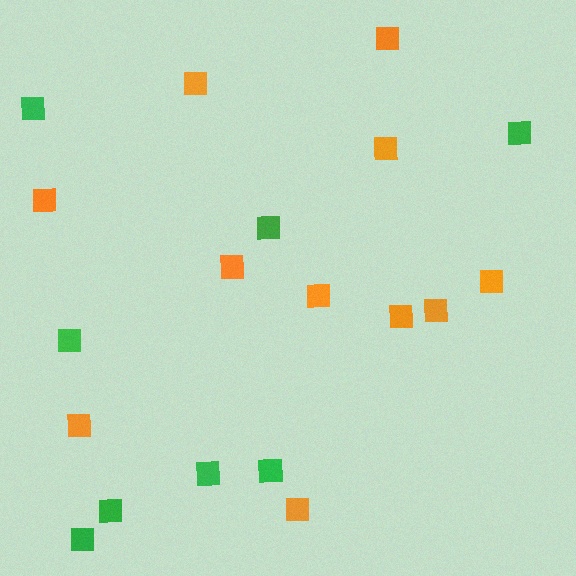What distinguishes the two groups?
There are 2 groups: one group of green squares (8) and one group of orange squares (11).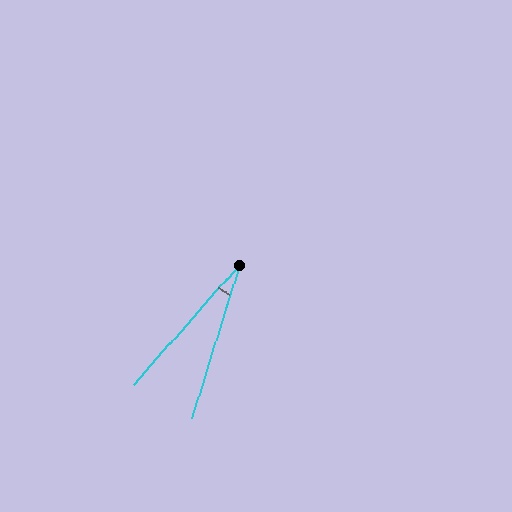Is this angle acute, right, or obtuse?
It is acute.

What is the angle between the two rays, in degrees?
Approximately 24 degrees.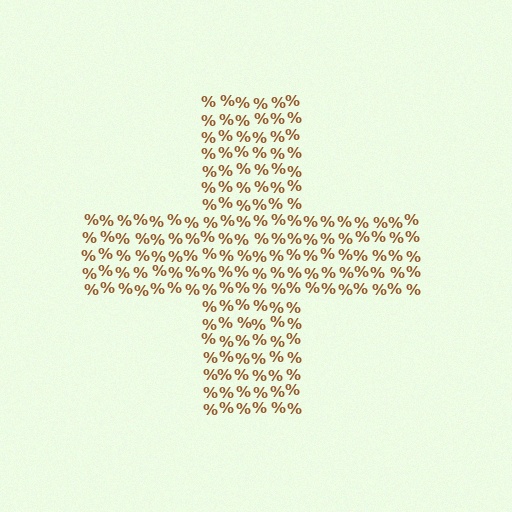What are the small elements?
The small elements are percent signs.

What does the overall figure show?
The overall figure shows a cross.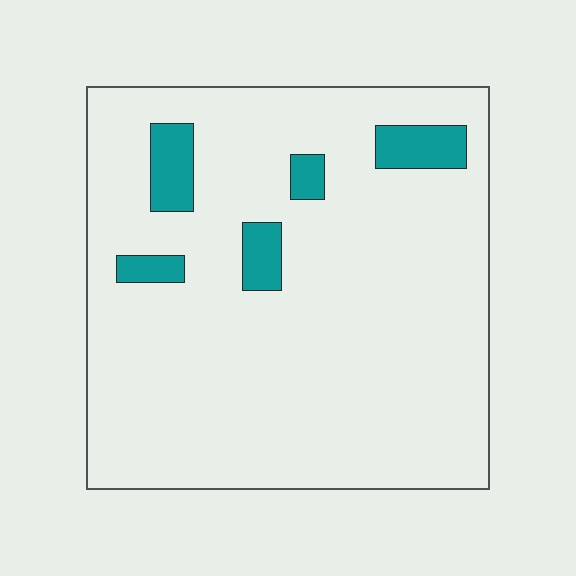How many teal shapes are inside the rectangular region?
5.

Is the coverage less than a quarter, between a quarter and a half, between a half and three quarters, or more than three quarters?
Less than a quarter.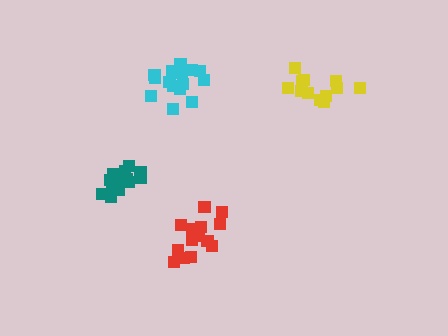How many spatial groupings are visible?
There are 4 spatial groupings.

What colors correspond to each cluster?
The clusters are colored: cyan, yellow, red, teal.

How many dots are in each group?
Group 1: 16 dots, Group 2: 12 dots, Group 3: 15 dots, Group 4: 18 dots (61 total).